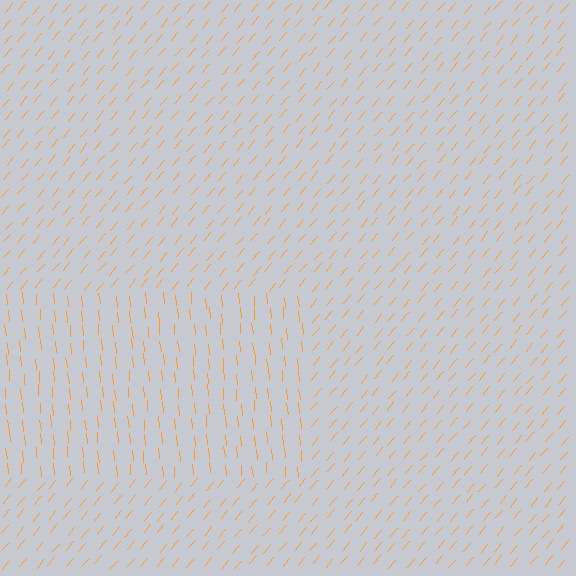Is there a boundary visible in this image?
Yes, there is a texture boundary formed by a change in line orientation.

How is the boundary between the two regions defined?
The boundary is defined purely by a change in line orientation (approximately 45 degrees difference). All lines are the same color and thickness.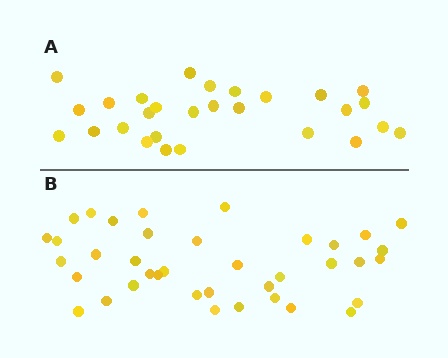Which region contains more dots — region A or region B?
Region B (the bottom region) has more dots.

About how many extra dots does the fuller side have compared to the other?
Region B has roughly 10 or so more dots than region A.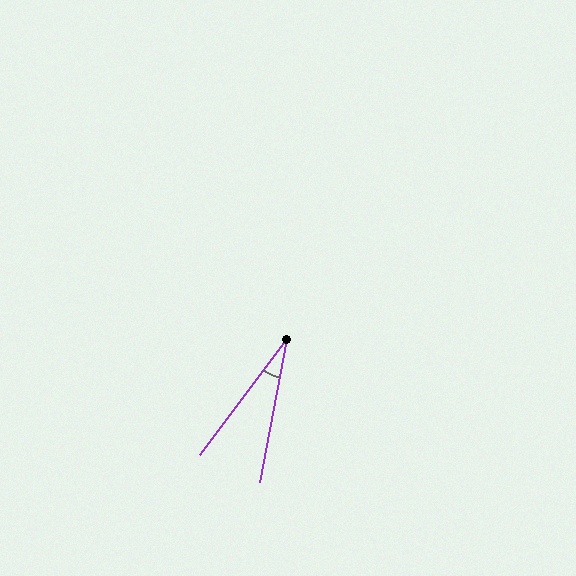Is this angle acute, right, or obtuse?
It is acute.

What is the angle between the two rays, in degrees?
Approximately 26 degrees.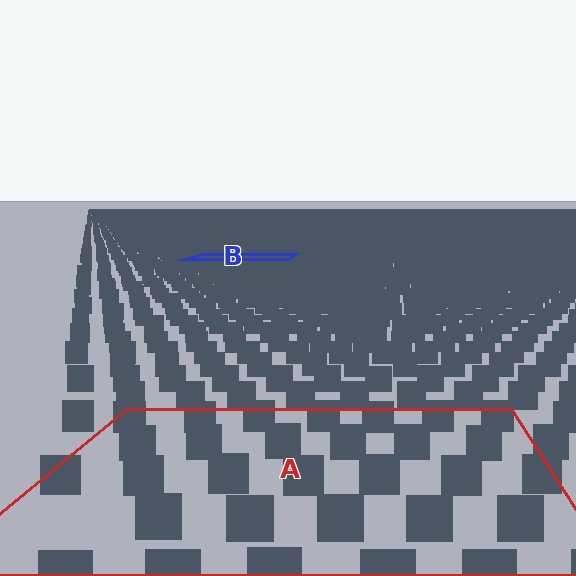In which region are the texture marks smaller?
The texture marks are smaller in region B, because it is farther away.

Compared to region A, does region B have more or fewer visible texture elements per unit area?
Region B has more texture elements per unit area — they are packed more densely because it is farther away.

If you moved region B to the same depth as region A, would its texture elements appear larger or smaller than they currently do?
They would appear larger. At a closer depth, the same texture elements are projected at a bigger on-screen size.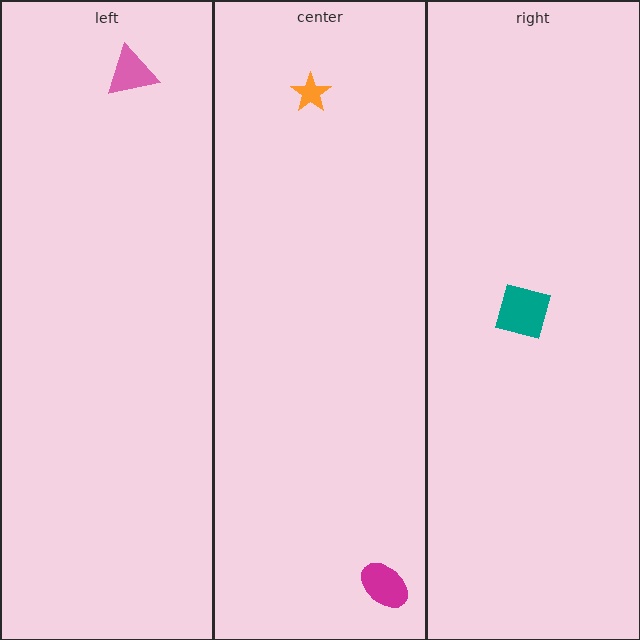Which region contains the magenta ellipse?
The center region.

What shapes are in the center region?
The magenta ellipse, the orange star.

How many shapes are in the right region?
1.